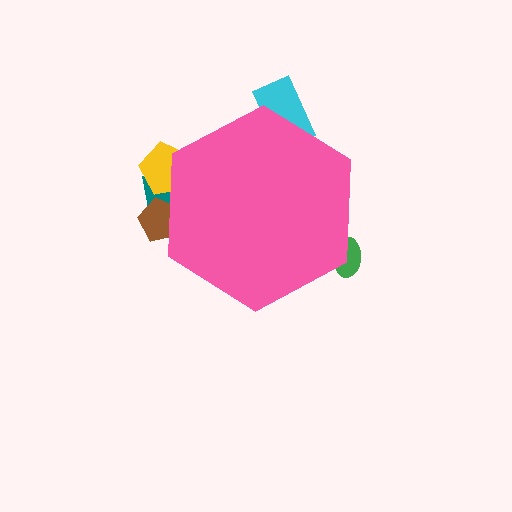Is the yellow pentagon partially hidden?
Yes, the yellow pentagon is partially hidden behind the pink hexagon.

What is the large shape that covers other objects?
A pink hexagon.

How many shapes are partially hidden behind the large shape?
5 shapes are partially hidden.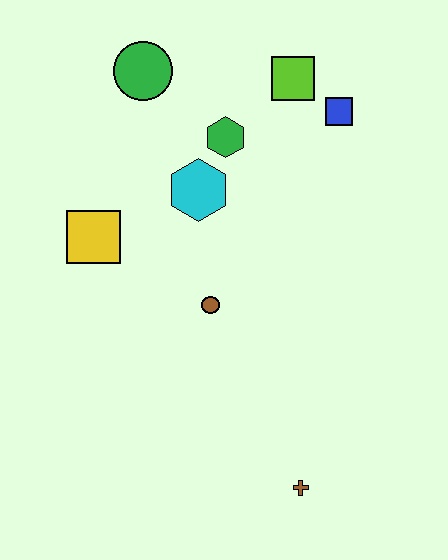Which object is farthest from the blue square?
The brown cross is farthest from the blue square.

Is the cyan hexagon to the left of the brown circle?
Yes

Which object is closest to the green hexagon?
The cyan hexagon is closest to the green hexagon.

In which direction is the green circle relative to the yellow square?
The green circle is above the yellow square.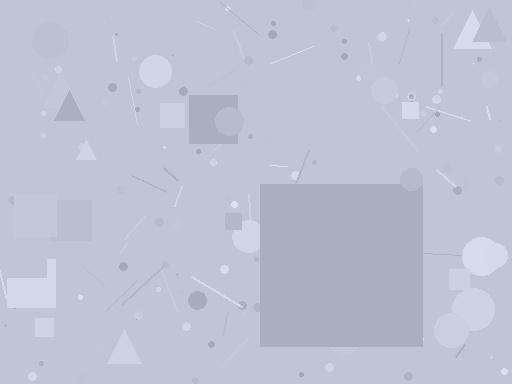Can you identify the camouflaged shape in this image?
The camouflaged shape is a square.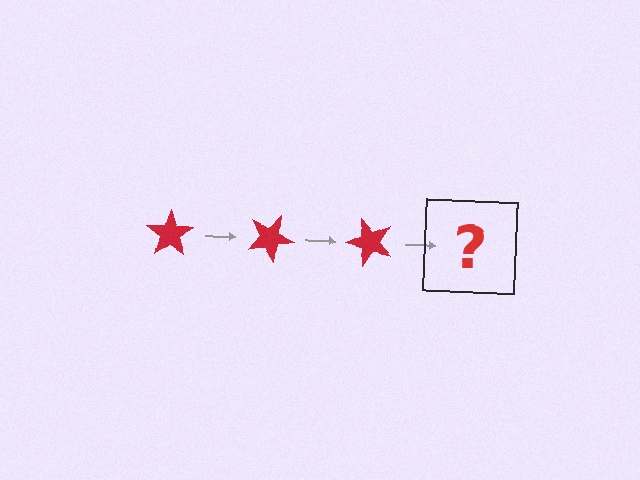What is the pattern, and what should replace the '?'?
The pattern is that the star rotates 25 degrees each step. The '?' should be a red star rotated 75 degrees.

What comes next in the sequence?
The next element should be a red star rotated 75 degrees.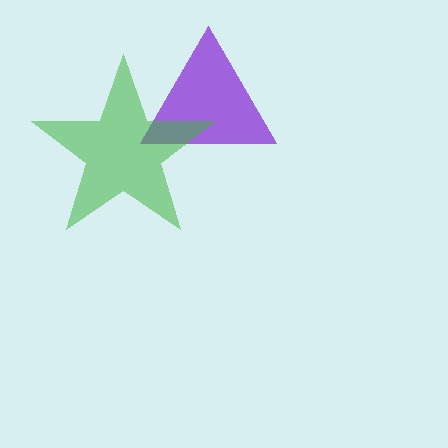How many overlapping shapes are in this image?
There are 2 overlapping shapes in the image.